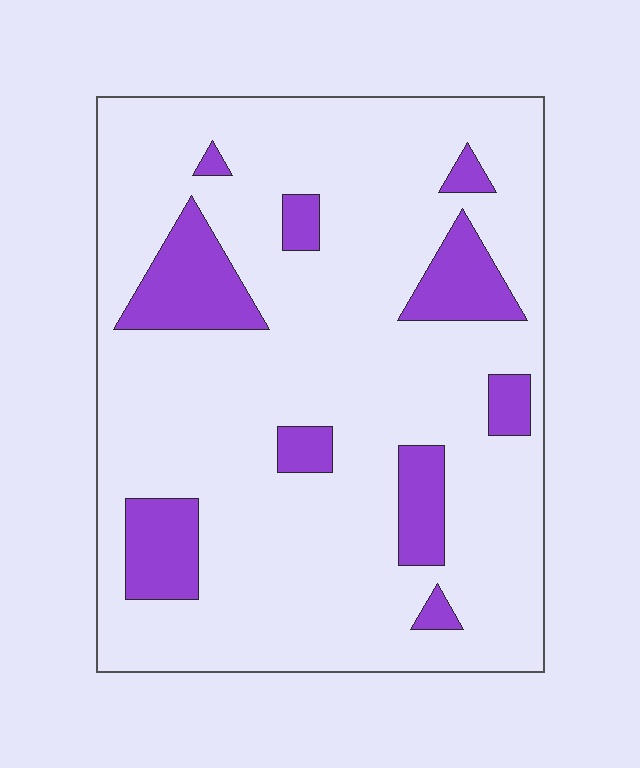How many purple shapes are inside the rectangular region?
10.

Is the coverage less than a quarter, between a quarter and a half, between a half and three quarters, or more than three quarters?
Less than a quarter.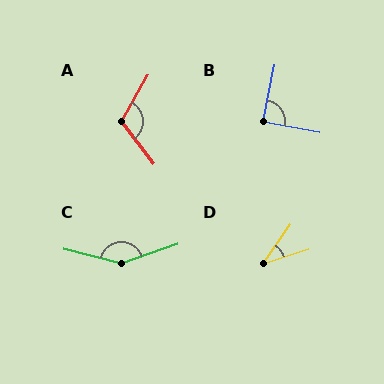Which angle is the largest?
C, at approximately 146 degrees.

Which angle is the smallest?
D, at approximately 38 degrees.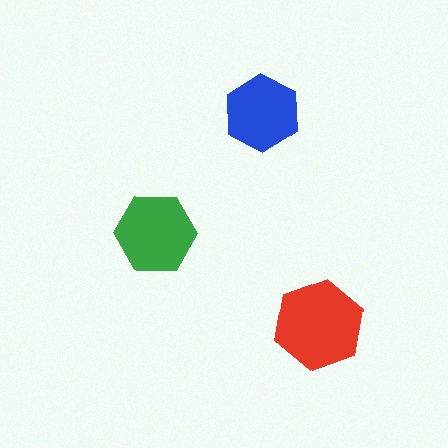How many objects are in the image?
There are 3 objects in the image.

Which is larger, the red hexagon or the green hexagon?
The red one.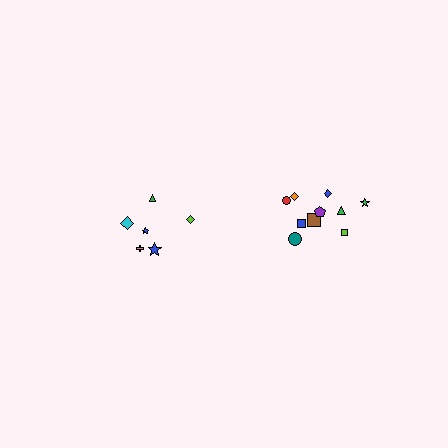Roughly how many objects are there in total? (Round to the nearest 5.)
Roughly 15 objects in total.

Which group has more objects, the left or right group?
The right group.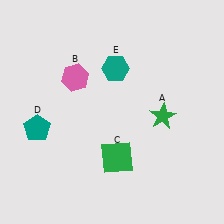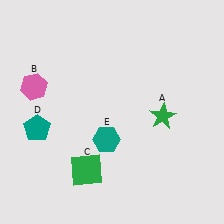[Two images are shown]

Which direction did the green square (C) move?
The green square (C) moved left.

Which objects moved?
The objects that moved are: the pink hexagon (B), the green square (C), the teal hexagon (E).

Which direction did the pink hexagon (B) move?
The pink hexagon (B) moved left.